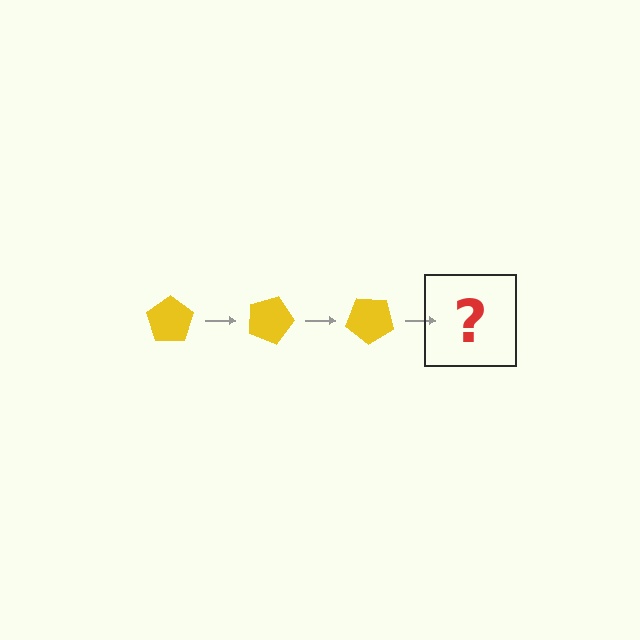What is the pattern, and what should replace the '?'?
The pattern is that the pentagon rotates 20 degrees each step. The '?' should be a yellow pentagon rotated 60 degrees.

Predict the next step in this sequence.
The next step is a yellow pentagon rotated 60 degrees.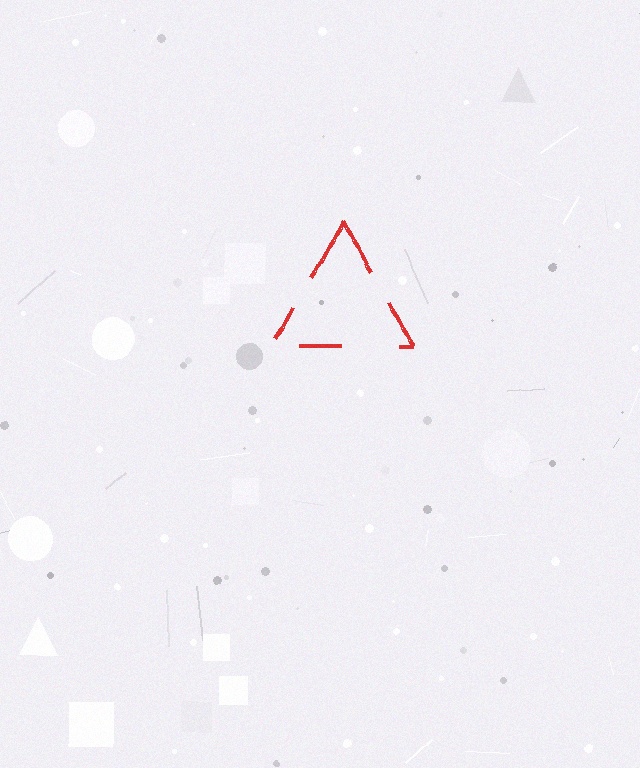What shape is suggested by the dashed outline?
The dashed outline suggests a triangle.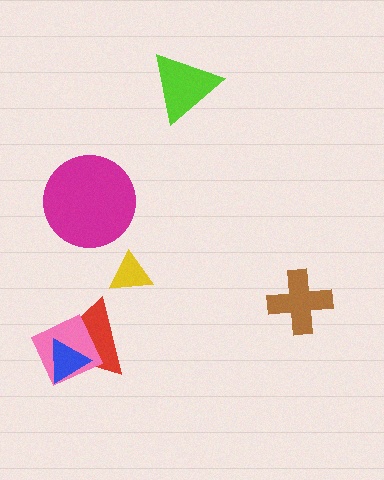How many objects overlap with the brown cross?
0 objects overlap with the brown cross.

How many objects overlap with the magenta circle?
0 objects overlap with the magenta circle.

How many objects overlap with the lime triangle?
0 objects overlap with the lime triangle.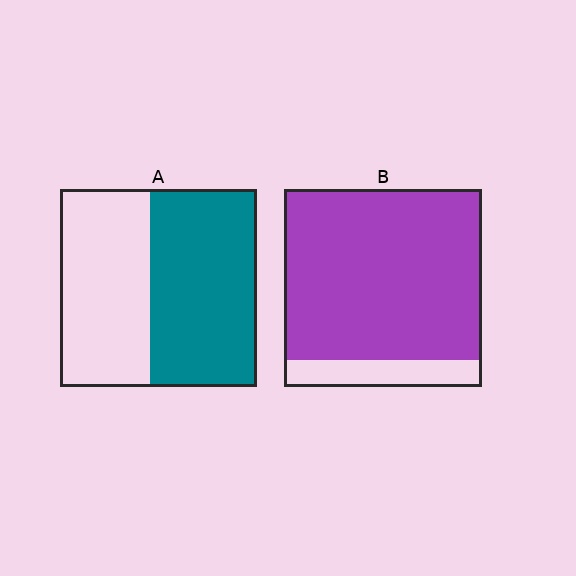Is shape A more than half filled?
Yes.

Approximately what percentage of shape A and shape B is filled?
A is approximately 55% and B is approximately 85%.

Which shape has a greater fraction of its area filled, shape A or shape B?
Shape B.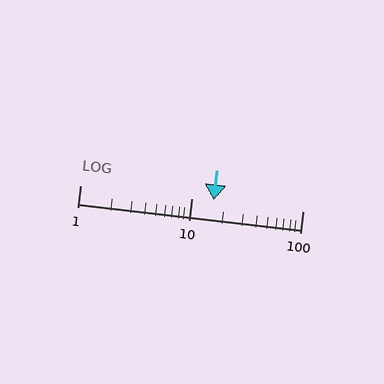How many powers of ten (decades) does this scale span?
The scale spans 2 decades, from 1 to 100.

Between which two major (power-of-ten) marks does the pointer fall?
The pointer is between 10 and 100.